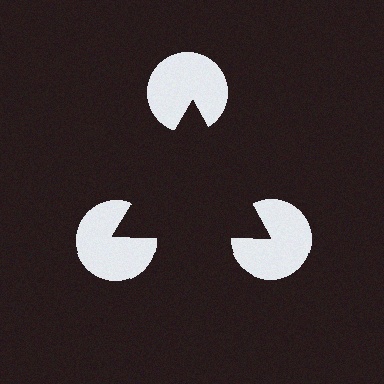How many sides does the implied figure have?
3 sides.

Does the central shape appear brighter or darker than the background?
It typically appears slightly darker than the background, even though no actual brightness change is drawn.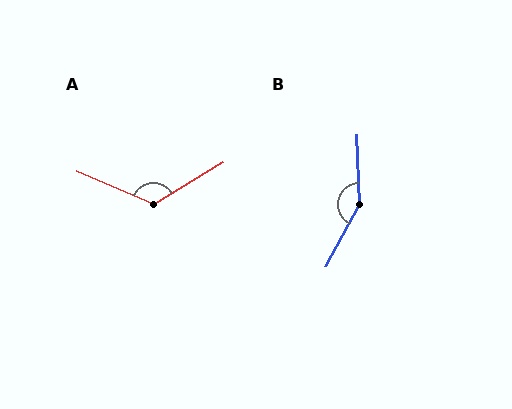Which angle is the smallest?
A, at approximately 125 degrees.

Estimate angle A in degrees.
Approximately 125 degrees.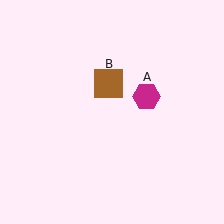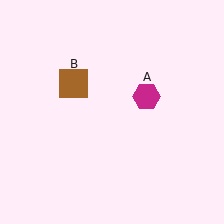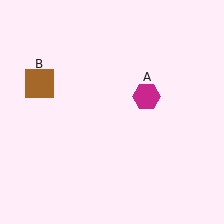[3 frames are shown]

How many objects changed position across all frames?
1 object changed position: brown square (object B).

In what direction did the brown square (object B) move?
The brown square (object B) moved left.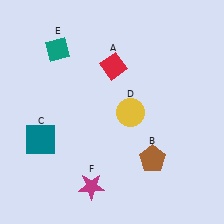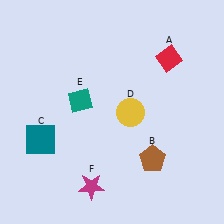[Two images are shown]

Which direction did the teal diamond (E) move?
The teal diamond (E) moved down.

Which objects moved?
The objects that moved are: the red diamond (A), the teal diamond (E).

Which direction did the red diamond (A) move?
The red diamond (A) moved right.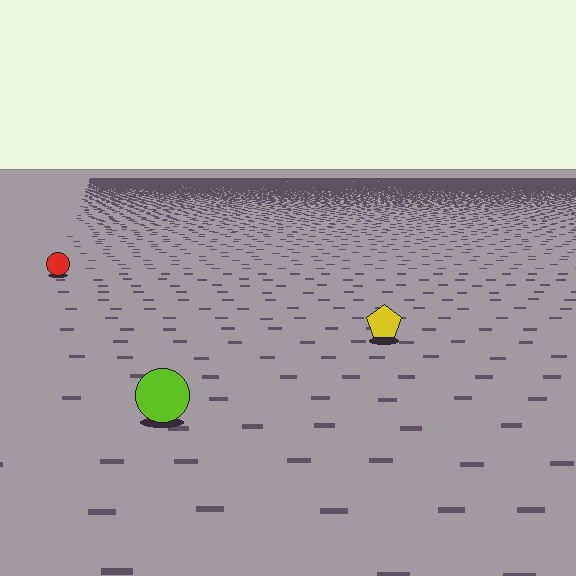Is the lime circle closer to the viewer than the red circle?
Yes. The lime circle is closer — you can tell from the texture gradient: the ground texture is coarser near it.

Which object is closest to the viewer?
The lime circle is closest. The texture marks near it are larger and more spread out.